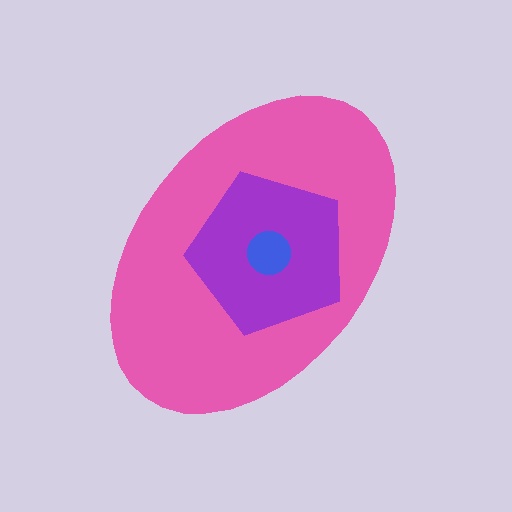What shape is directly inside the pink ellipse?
The purple pentagon.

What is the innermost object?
The blue circle.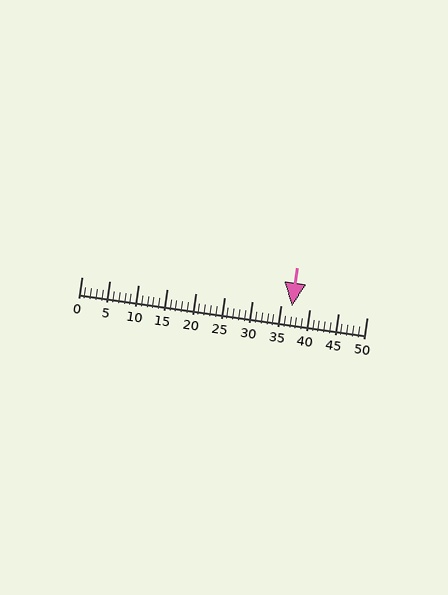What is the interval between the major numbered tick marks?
The major tick marks are spaced 5 units apart.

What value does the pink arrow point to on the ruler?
The pink arrow points to approximately 37.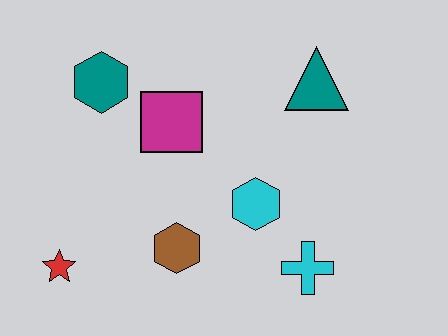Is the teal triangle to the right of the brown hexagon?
Yes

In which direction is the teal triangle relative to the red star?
The teal triangle is to the right of the red star.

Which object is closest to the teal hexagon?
The magenta square is closest to the teal hexagon.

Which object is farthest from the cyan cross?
The teal hexagon is farthest from the cyan cross.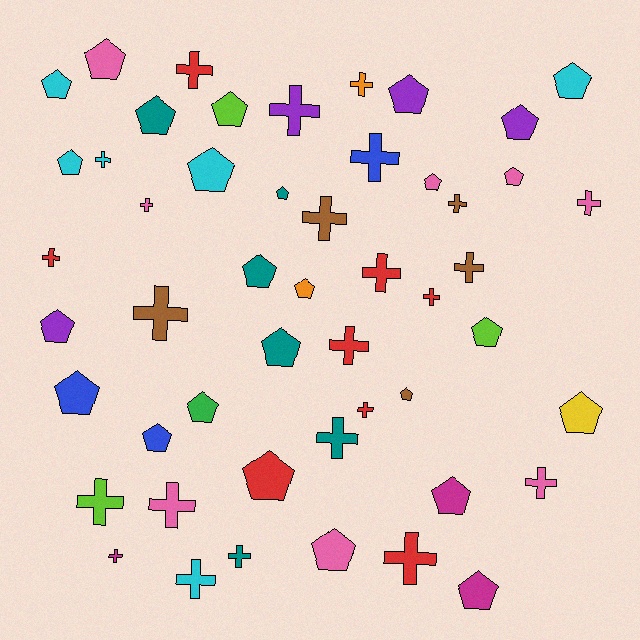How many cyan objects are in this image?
There are 6 cyan objects.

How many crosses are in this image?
There are 24 crosses.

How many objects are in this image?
There are 50 objects.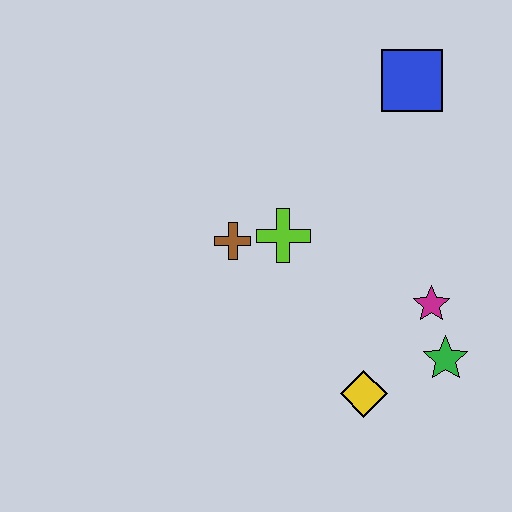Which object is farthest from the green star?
The blue square is farthest from the green star.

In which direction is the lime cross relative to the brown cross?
The lime cross is to the right of the brown cross.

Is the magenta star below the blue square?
Yes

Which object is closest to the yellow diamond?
The green star is closest to the yellow diamond.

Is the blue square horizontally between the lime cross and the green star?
Yes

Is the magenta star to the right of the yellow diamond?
Yes